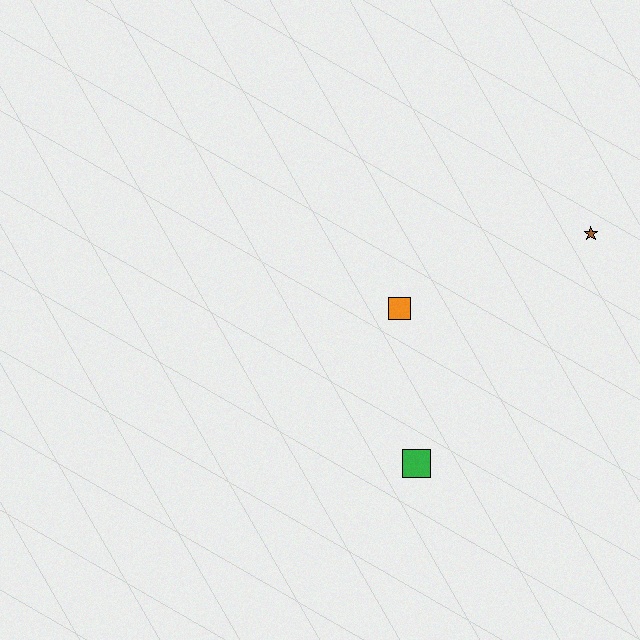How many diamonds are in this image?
There are no diamonds.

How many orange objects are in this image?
There is 1 orange object.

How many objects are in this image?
There are 3 objects.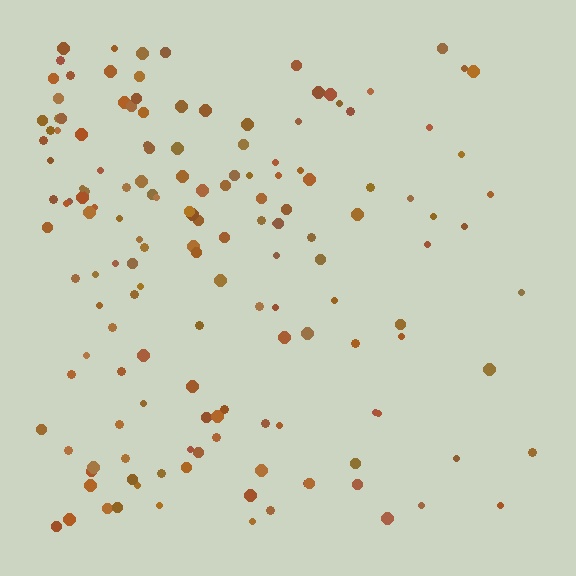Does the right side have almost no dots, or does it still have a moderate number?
Still a moderate number, just noticeably fewer than the left.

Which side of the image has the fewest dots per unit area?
The right.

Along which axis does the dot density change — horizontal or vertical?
Horizontal.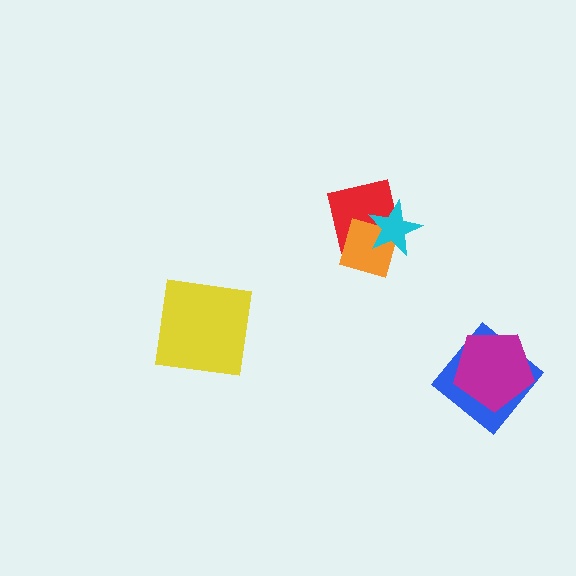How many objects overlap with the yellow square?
0 objects overlap with the yellow square.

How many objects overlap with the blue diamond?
1 object overlaps with the blue diamond.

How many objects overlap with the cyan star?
2 objects overlap with the cyan star.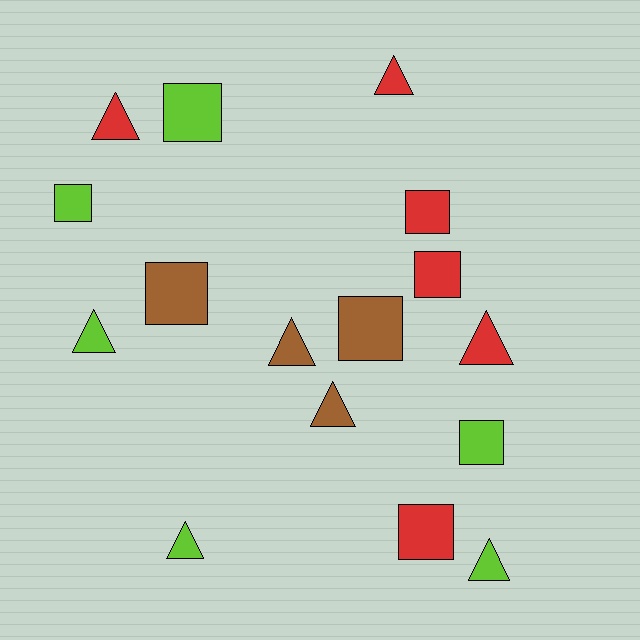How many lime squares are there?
There are 3 lime squares.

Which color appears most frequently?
Red, with 6 objects.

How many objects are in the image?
There are 16 objects.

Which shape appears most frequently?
Triangle, with 8 objects.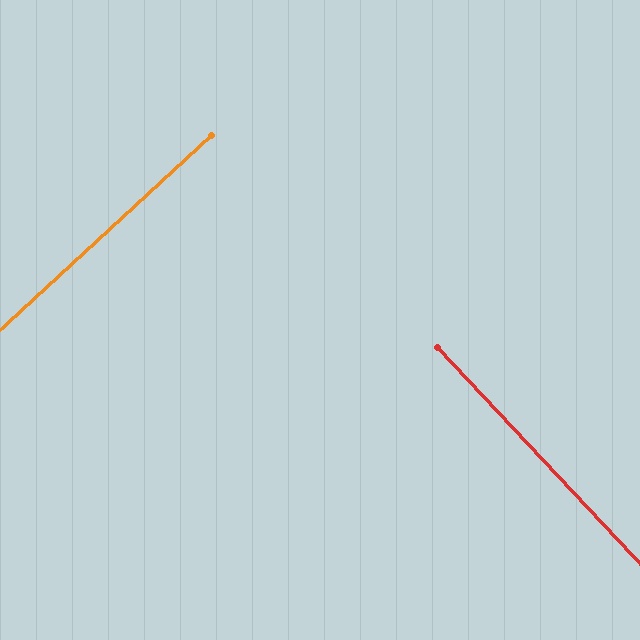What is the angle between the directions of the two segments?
Approximately 89 degrees.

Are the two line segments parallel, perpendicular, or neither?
Perpendicular — they meet at approximately 89°.